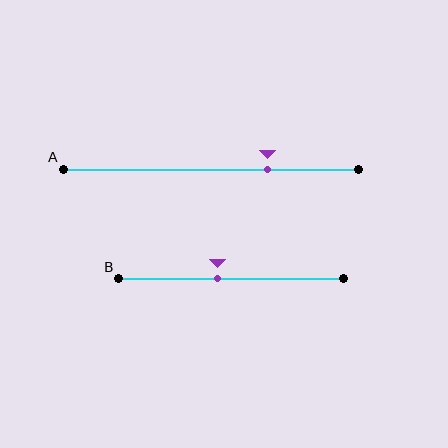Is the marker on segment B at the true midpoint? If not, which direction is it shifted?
No, the marker on segment B is shifted to the left by about 6% of the segment length.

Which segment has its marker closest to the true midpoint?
Segment B has its marker closest to the true midpoint.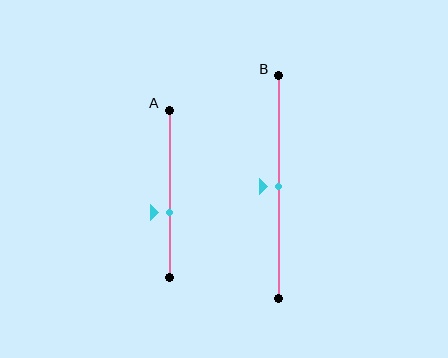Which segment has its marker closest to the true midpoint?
Segment B has its marker closest to the true midpoint.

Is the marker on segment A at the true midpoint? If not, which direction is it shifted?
No, the marker on segment A is shifted downward by about 11% of the segment length.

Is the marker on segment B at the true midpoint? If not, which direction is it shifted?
Yes, the marker on segment B is at the true midpoint.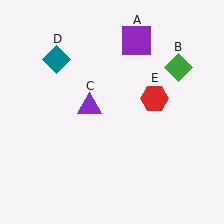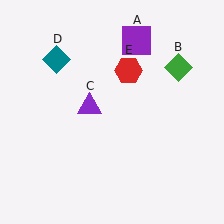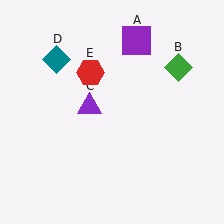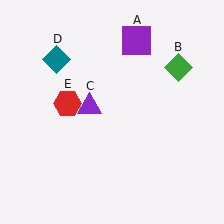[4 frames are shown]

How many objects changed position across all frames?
1 object changed position: red hexagon (object E).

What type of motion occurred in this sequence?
The red hexagon (object E) rotated counterclockwise around the center of the scene.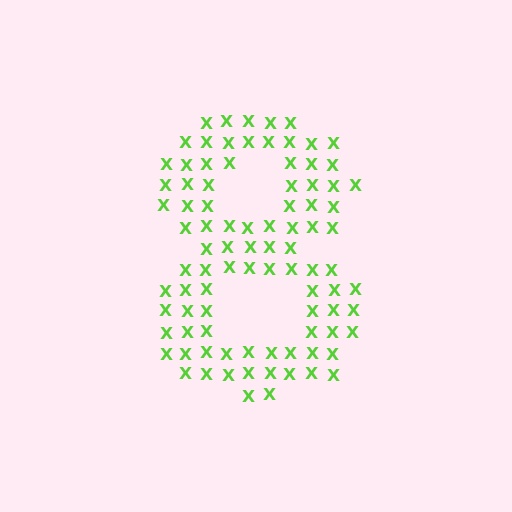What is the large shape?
The large shape is the digit 8.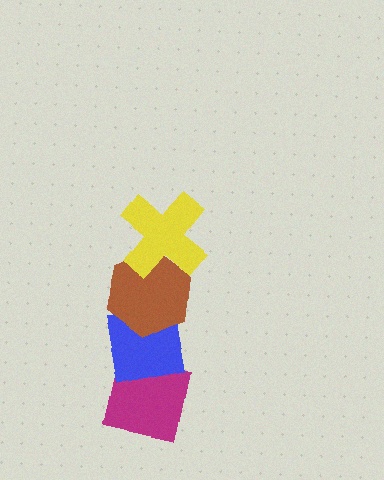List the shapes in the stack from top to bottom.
From top to bottom: the yellow cross, the brown hexagon, the blue square, the magenta square.